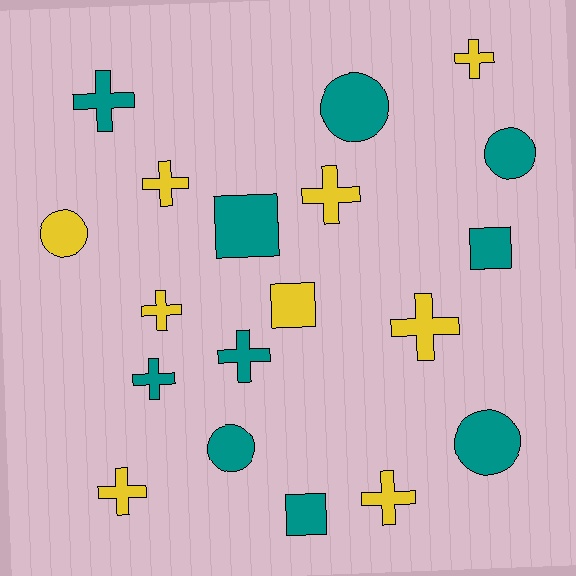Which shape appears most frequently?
Cross, with 10 objects.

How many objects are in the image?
There are 19 objects.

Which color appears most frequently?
Teal, with 10 objects.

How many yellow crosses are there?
There are 7 yellow crosses.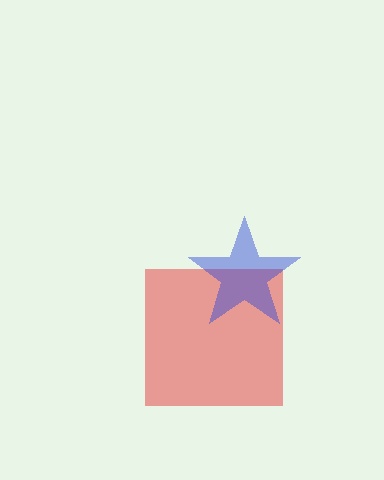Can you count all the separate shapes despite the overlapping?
Yes, there are 2 separate shapes.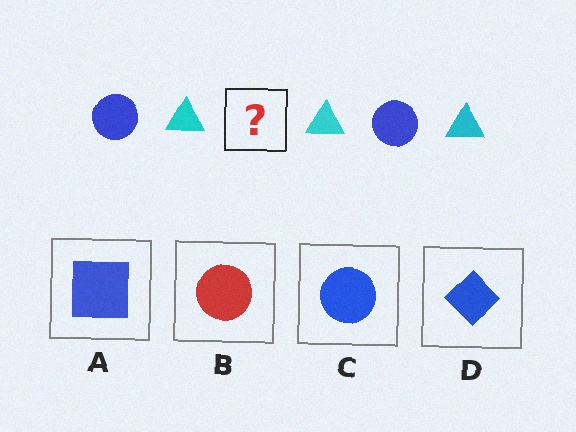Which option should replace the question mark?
Option C.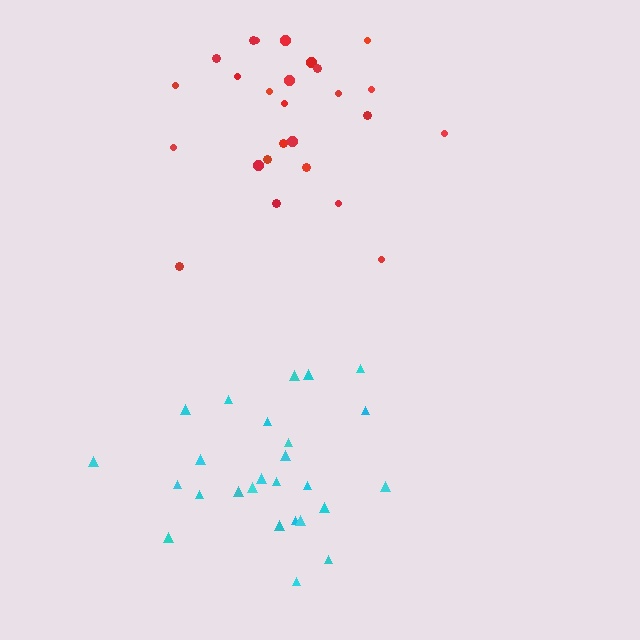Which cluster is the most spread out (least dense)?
Red.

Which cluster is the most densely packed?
Cyan.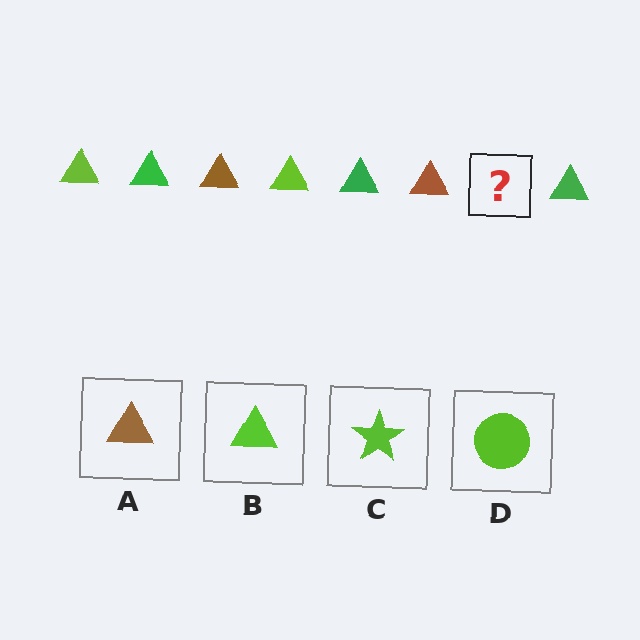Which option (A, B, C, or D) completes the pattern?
B.